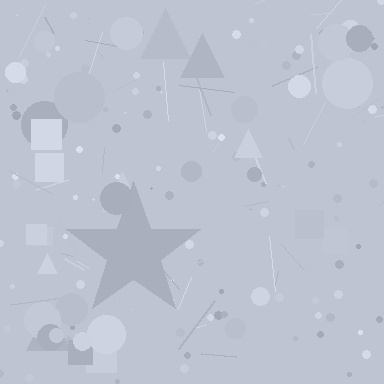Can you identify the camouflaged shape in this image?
The camouflaged shape is a star.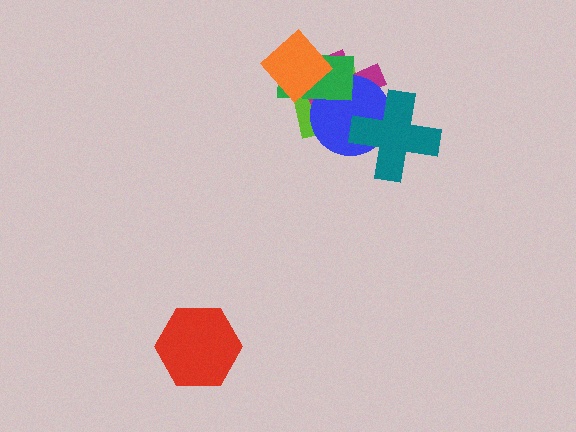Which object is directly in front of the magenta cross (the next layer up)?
The blue circle is directly in front of the magenta cross.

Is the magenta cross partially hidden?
Yes, it is partially covered by another shape.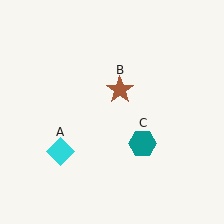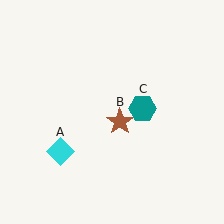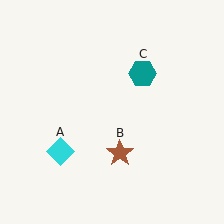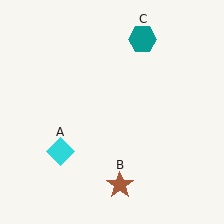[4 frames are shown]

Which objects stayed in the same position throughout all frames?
Cyan diamond (object A) remained stationary.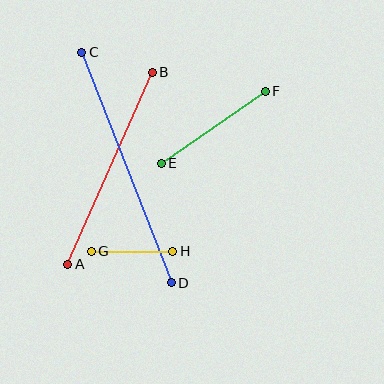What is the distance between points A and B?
The distance is approximately 210 pixels.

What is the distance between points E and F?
The distance is approximately 127 pixels.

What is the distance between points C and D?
The distance is approximately 247 pixels.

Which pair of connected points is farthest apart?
Points C and D are farthest apart.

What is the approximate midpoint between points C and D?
The midpoint is at approximately (127, 167) pixels.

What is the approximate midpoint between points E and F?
The midpoint is at approximately (213, 127) pixels.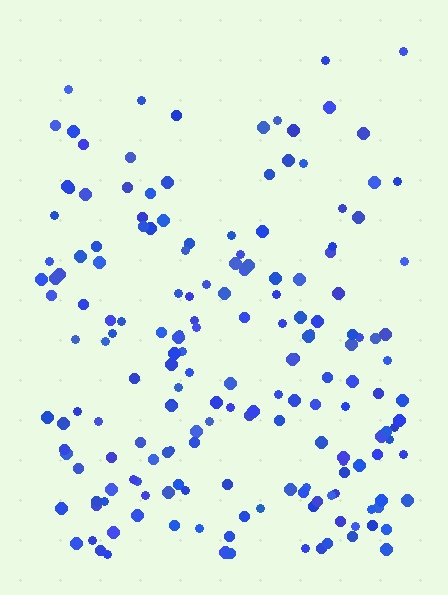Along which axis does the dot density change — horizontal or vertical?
Vertical.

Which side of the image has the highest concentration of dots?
The bottom.